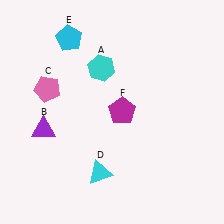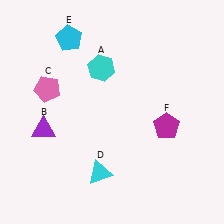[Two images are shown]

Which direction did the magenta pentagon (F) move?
The magenta pentagon (F) moved right.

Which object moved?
The magenta pentagon (F) moved right.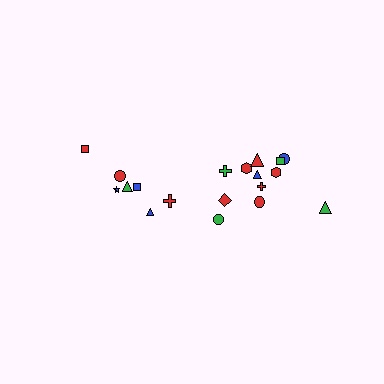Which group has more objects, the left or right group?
The right group.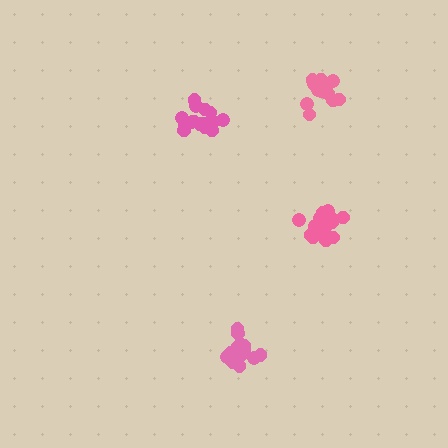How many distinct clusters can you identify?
There are 4 distinct clusters.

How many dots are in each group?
Group 1: 18 dots, Group 2: 18 dots, Group 3: 15 dots, Group 4: 17 dots (68 total).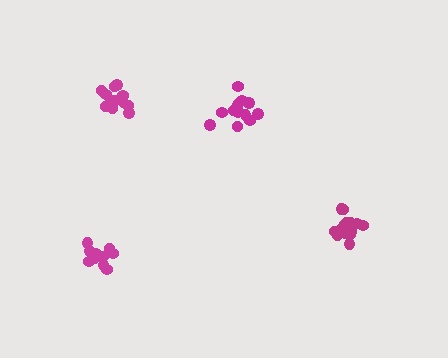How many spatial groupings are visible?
There are 4 spatial groupings.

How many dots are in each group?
Group 1: 13 dots, Group 2: 14 dots, Group 3: 13 dots, Group 4: 13 dots (53 total).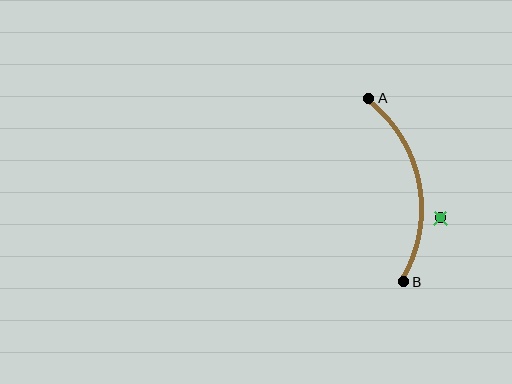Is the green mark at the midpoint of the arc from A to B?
No — the green mark does not lie on the arc at all. It sits slightly outside the curve.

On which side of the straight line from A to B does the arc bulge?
The arc bulges to the right of the straight line connecting A and B.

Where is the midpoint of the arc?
The arc midpoint is the point on the curve farthest from the straight line joining A and B. It sits to the right of that line.